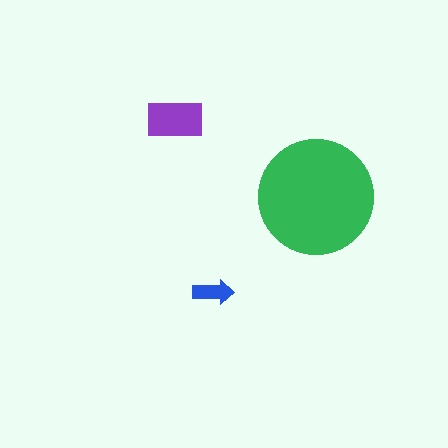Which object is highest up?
The purple rectangle is topmost.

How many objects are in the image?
There are 3 objects in the image.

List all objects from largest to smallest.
The green circle, the purple rectangle, the blue arrow.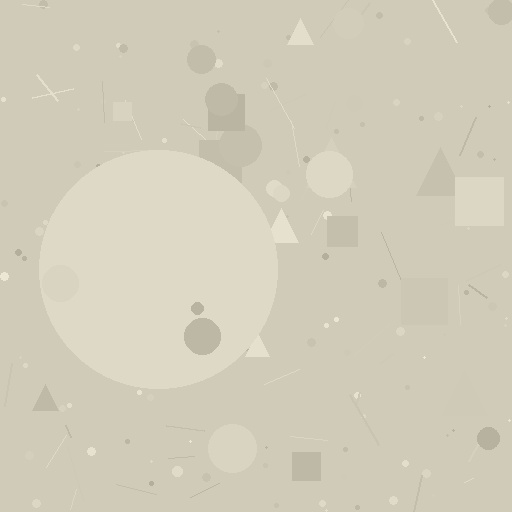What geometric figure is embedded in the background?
A circle is embedded in the background.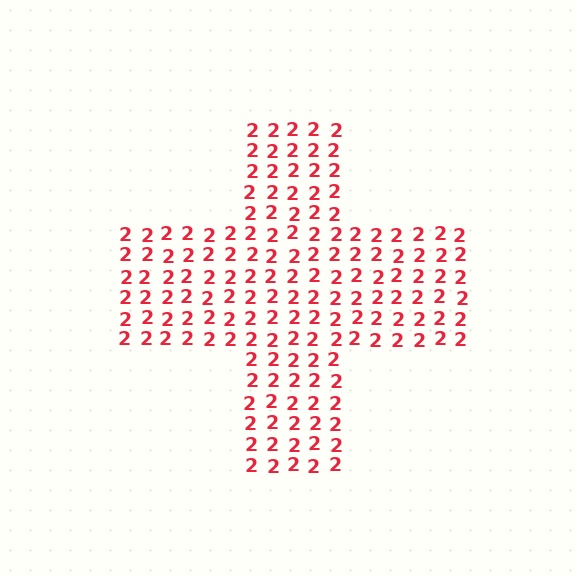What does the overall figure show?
The overall figure shows a cross.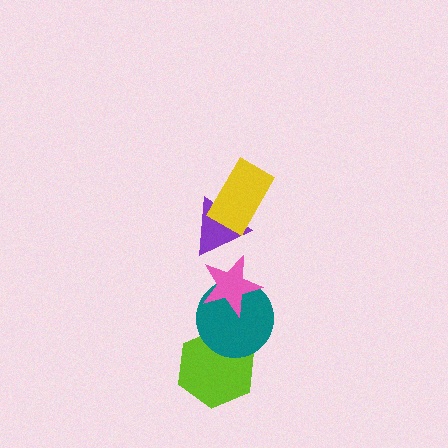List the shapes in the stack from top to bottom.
From top to bottom: the yellow rectangle, the purple triangle, the pink star, the teal circle, the lime hexagon.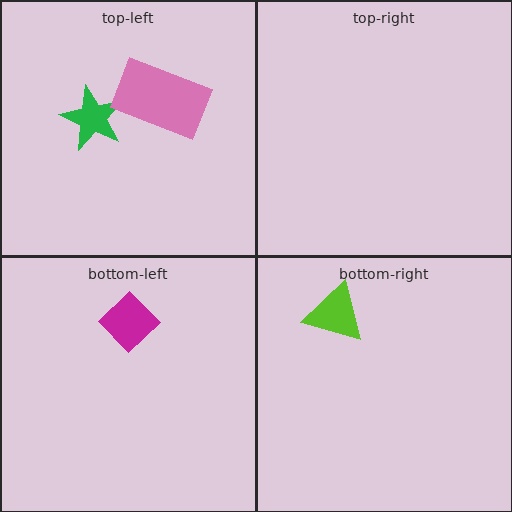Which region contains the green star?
The top-left region.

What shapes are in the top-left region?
The green star, the pink rectangle.